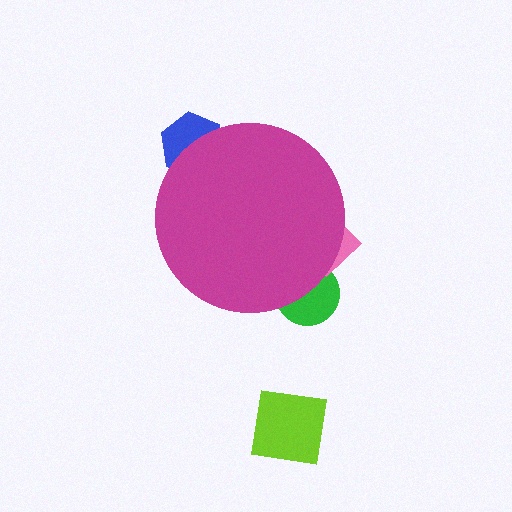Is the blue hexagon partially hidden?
Yes, the blue hexagon is partially hidden behind the magenta circle.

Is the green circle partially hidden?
Yes, the green circle is partially hidden behind the magenta circle.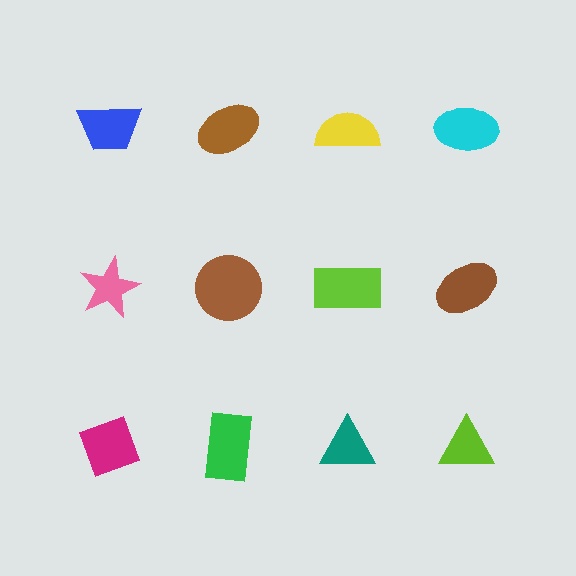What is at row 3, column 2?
A green rectangle.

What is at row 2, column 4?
A brown ellipse.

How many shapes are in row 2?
4 shapes.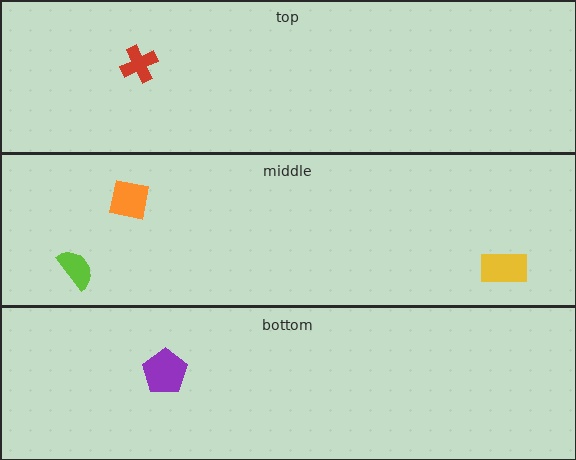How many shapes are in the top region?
1.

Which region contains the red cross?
The top region.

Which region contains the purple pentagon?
The bottom region.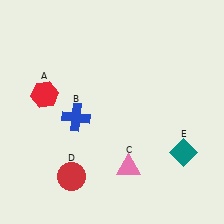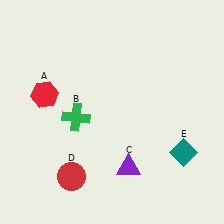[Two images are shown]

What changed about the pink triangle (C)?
In Image 1, C is pink. In Image 2, it changed to purple.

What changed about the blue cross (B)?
In Image 1, B is blue. In Image 2, it changed to green.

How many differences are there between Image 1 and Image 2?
There are 2 differences between the two images.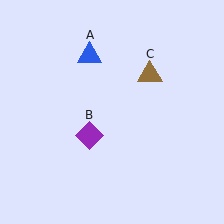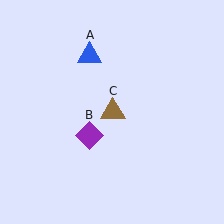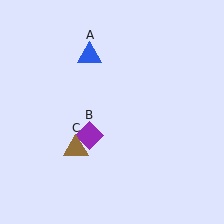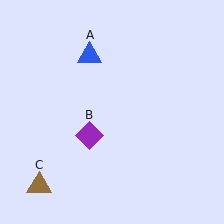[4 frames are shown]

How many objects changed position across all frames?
1 object changed position: brown triangle (object C).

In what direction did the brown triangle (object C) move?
The brown triangle (object C) moved down and to the left.